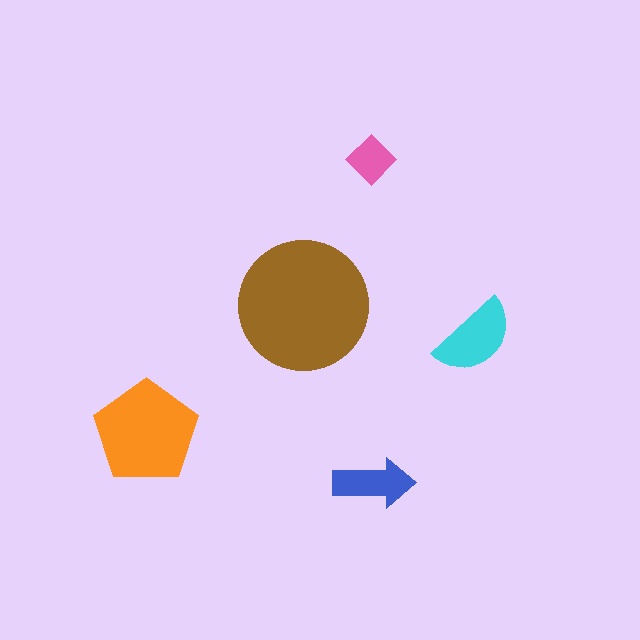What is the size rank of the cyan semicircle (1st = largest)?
3rd.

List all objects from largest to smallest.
The brown circle, the orange pentagon, the cyan semicircle, the blue arrow, the pink diamond.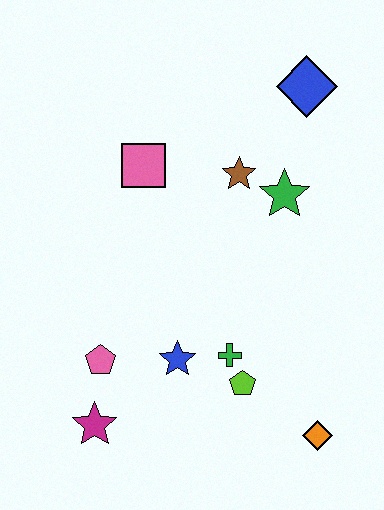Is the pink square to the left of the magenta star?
No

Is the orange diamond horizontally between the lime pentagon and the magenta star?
No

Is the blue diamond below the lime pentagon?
No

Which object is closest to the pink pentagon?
The magenta star is closest to the pink pentagon.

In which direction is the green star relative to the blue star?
The green star is above the blue star.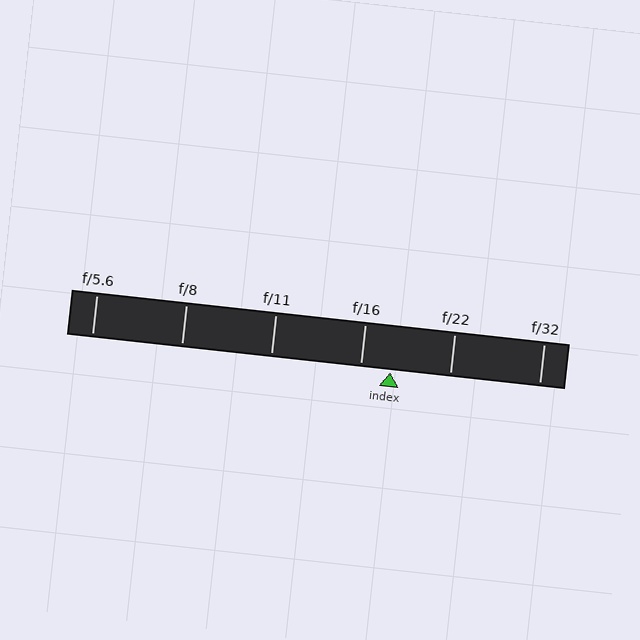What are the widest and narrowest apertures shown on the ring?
The widest aperture shown is f/5.6 and the narrowest is f/32.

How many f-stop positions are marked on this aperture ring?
There are 6 f-stop positions marked.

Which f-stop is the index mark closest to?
The index mark is closest to f/16.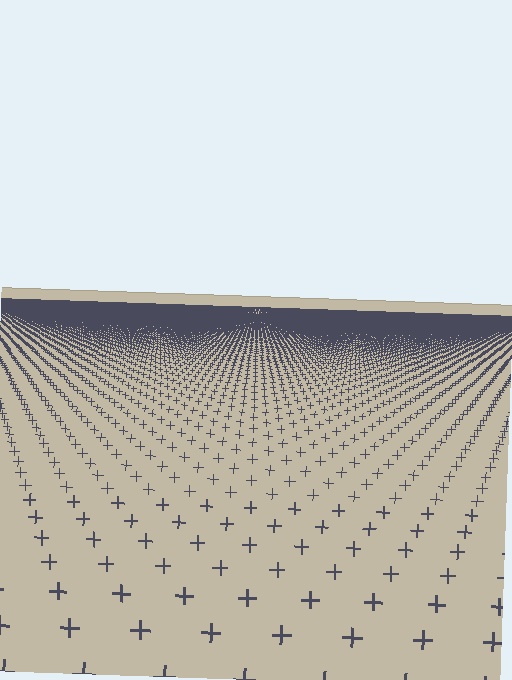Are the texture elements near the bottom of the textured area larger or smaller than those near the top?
Larger. Near the bottom, elements are closer to the viewer and appear at a bigger on-screen size.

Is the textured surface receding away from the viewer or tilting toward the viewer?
The surface is receding away from the viewer. Texture elements get smaller and denser toward the top.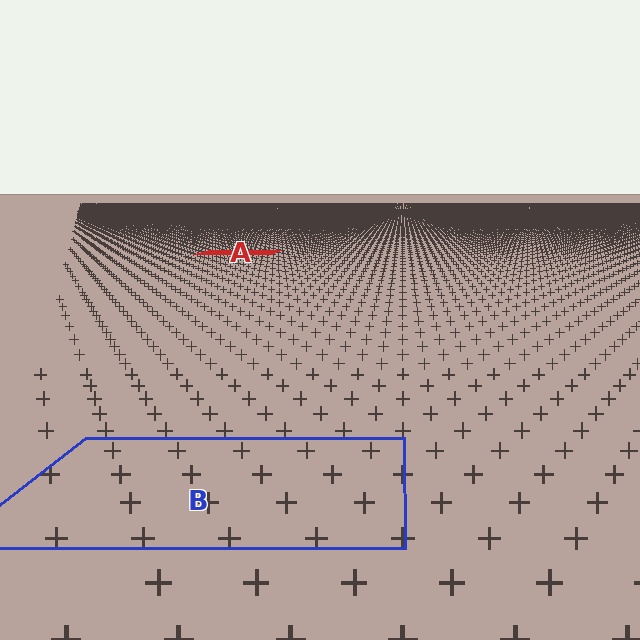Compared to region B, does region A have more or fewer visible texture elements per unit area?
Region A has more texture elements per unit area — they are packed more densely because it is farther away.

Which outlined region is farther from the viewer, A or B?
Region A is farther from the viewer — the texture elements inside it appear smaller and more densely packed.